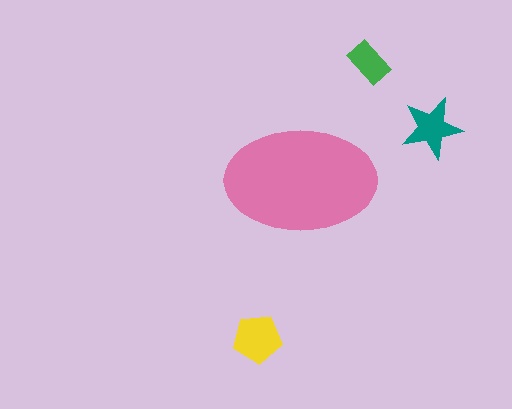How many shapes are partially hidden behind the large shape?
0 shapes are partially hidden.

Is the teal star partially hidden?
No, the teal star is fully visible.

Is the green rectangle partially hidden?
No, the green rectangle is fully visible.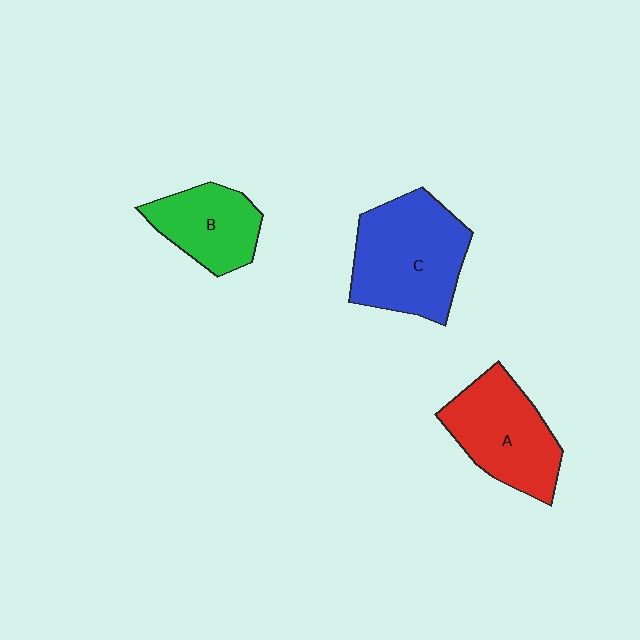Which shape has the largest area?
Shape C (blue).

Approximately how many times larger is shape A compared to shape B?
Approximately 1.3 times.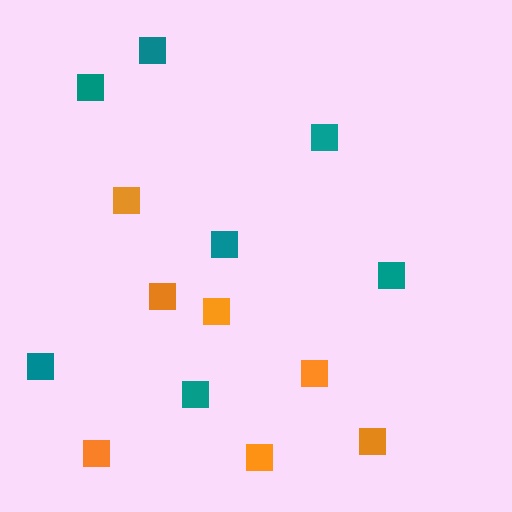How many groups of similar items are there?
There are 2 groups: one group of teal squares (7) and one group of orange squares (7).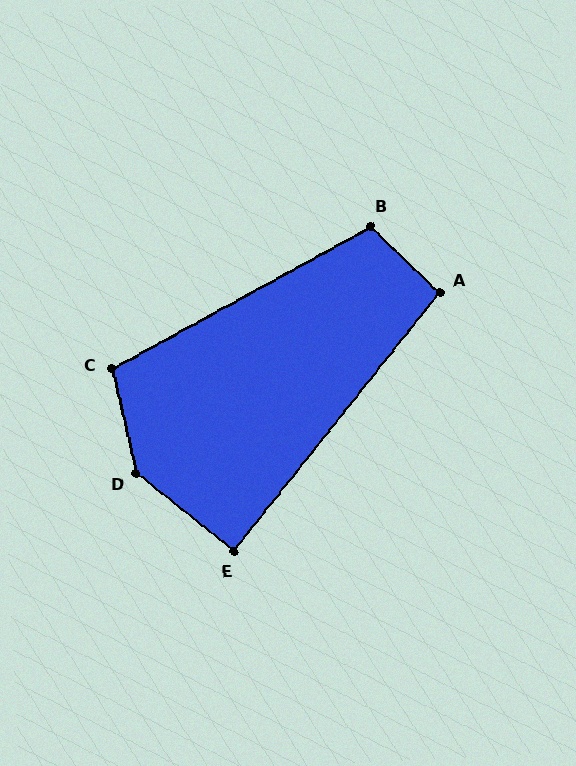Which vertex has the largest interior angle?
D, at approximately 141 degrees.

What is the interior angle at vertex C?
Approximately 106 degrees (obtuse).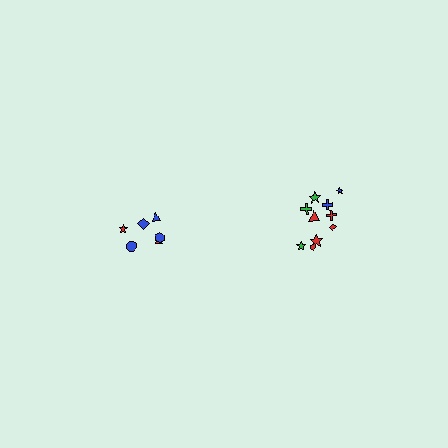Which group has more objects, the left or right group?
The right group.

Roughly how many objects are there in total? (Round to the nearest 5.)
Roughly 15 objects in total.